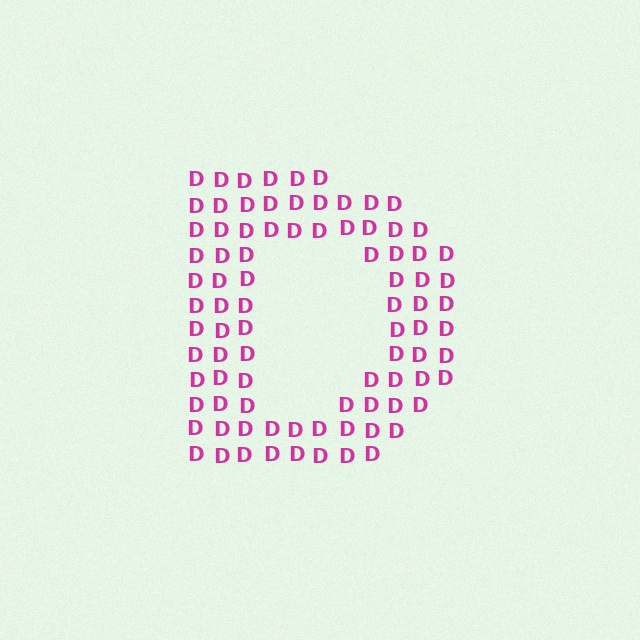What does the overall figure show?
The overall figure shows the letter D.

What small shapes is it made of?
It is made of small letter D's.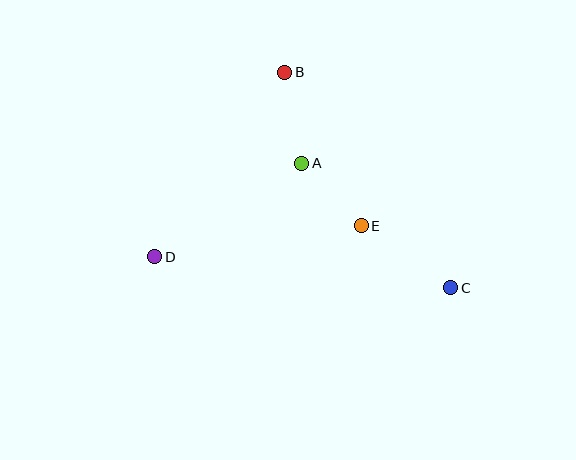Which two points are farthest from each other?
Points C and D are farthest from each other.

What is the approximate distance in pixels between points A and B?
The distance between A and B is approximately 93 pixels.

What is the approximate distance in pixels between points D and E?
The distance between D and E is approximately 209 pixels.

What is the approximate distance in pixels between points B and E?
The distance between B and E is approximately 171 pixels.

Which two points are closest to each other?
Points A and E are closest to each other.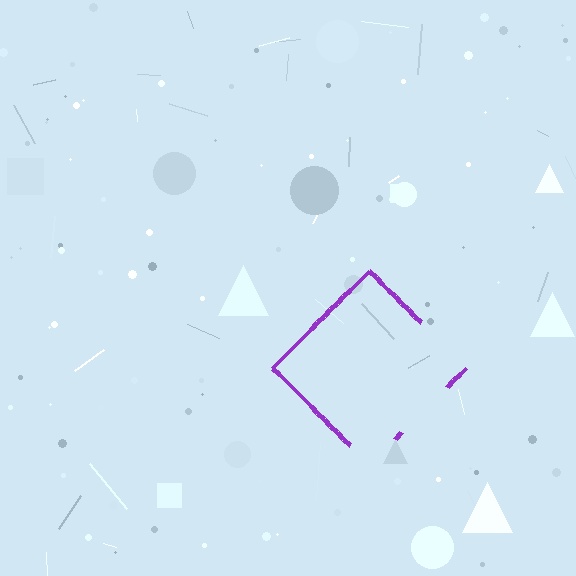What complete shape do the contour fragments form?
The contour fragments form a diamond.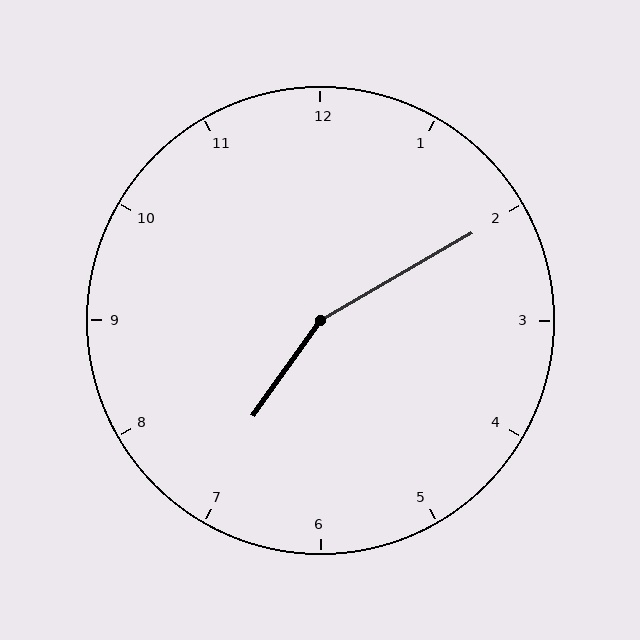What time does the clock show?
7:10.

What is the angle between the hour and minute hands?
Approximately 155 degrees.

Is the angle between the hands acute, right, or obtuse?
It is obtuse.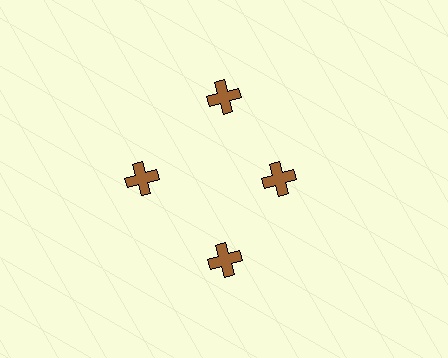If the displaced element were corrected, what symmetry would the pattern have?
It would have 4-fold rotational symmetry — the pattern would map onto itself every 90 degrees.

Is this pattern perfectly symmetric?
No. The 4 brown crosses are arranged in a ring, but one element near the 3 o'clock position is pulled inward toward the center, breaking the 4-fold rotational symmetry.